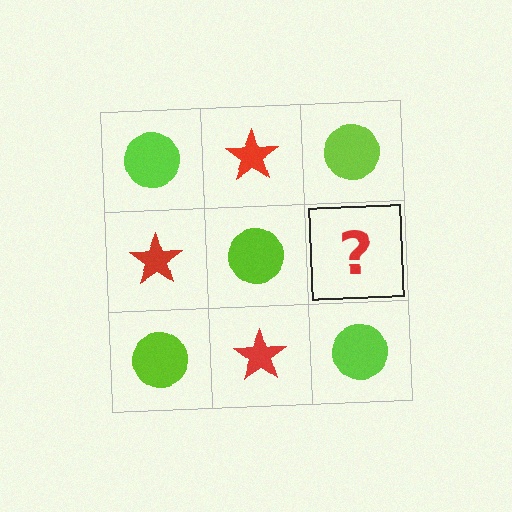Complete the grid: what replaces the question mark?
The question mark should be replaced with a red star.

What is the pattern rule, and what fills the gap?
The rule is that it alternates lime circle and red star in a checkerboard pattern. The gap should be filled with a red star.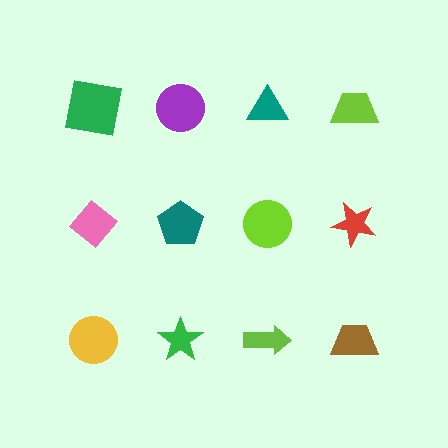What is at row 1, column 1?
A green square.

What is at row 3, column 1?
A yellow circle.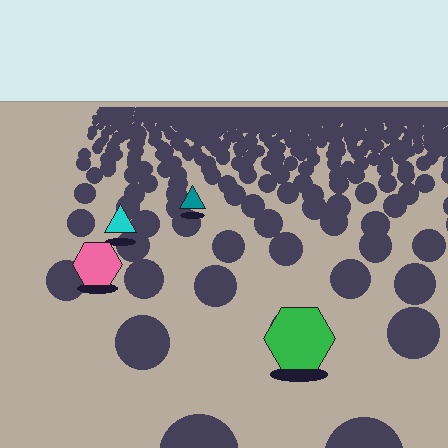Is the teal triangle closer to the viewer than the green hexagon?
No. The green hexagon is closer — you can tell from the texture gradient: the ground texture is coarser near it.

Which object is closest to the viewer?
The green hexagon is closest. The texture marks near it are larger and more spread out.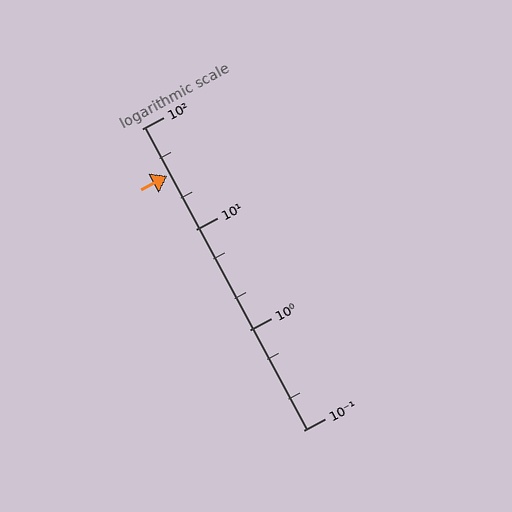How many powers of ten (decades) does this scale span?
The scale spans 3 decades, from 0.1 to 100.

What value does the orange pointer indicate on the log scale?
The pointer indicates approximately 34.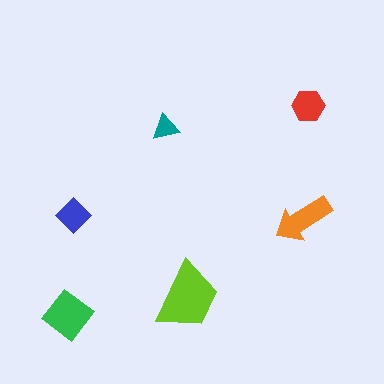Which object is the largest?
The lime trapezoid.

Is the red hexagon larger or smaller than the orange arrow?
Smaller.